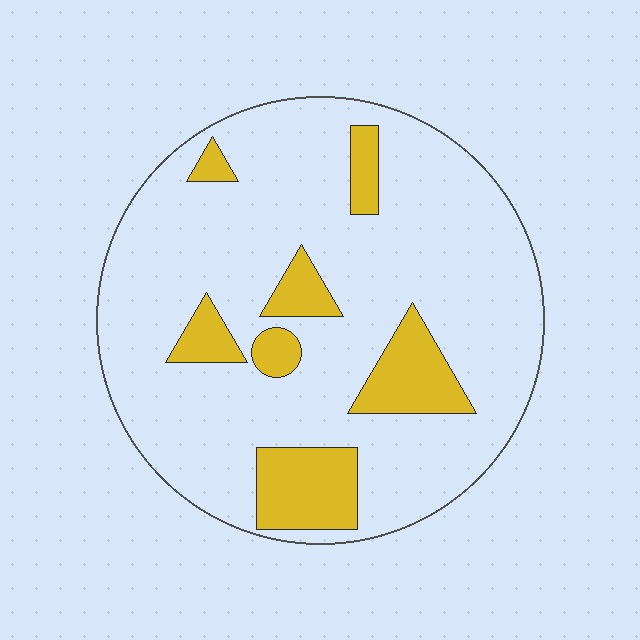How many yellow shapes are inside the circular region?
7.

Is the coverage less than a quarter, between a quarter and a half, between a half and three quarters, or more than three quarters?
Less than a quarter.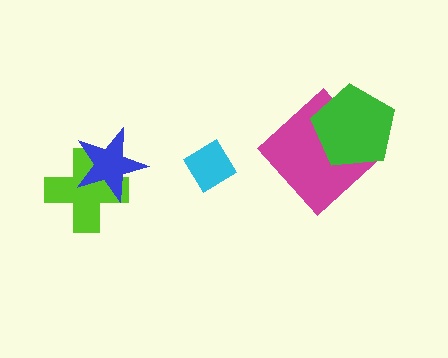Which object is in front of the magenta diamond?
The green pentagon is in front of the magenta diamond.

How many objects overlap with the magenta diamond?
1 object overlaps with the magenta diamond.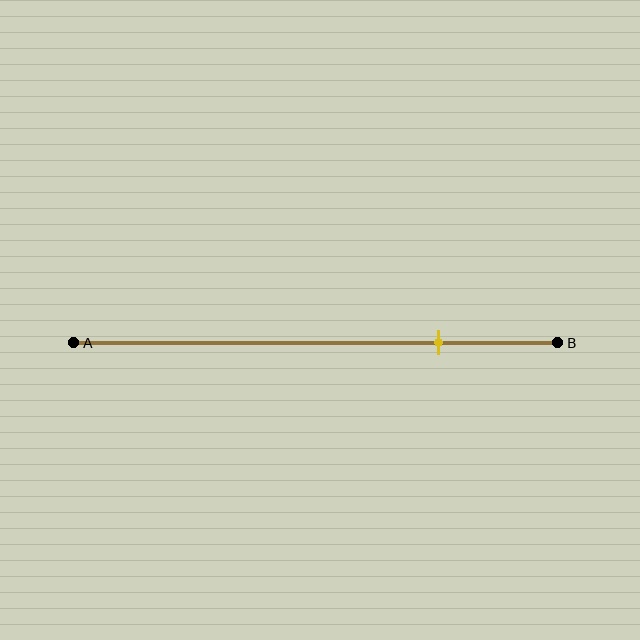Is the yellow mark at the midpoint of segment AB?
No, the mark is at about 75% from A, not at the 50% midpoint.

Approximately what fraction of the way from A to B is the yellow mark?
The yellow mark is approximately 75% of the way from A to B.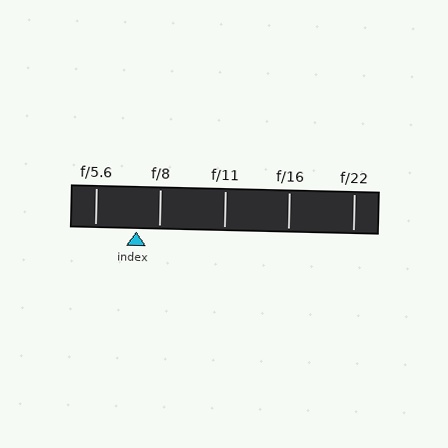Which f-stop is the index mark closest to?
The index mark is closest to f/8.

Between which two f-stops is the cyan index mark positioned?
The index mark is between f/5.6 and f/8.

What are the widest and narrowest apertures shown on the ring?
The widest aperture shown is f/5.6 and the narrowest is f/22.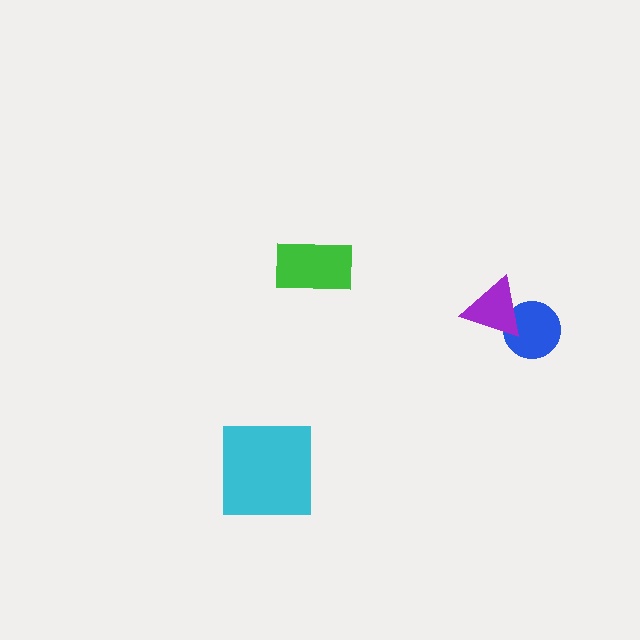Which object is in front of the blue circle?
The purple triangle is in front of the blue circle.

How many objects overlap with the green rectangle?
0 objects overlap with the green rectangle.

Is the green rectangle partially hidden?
No, no other shape covers it.